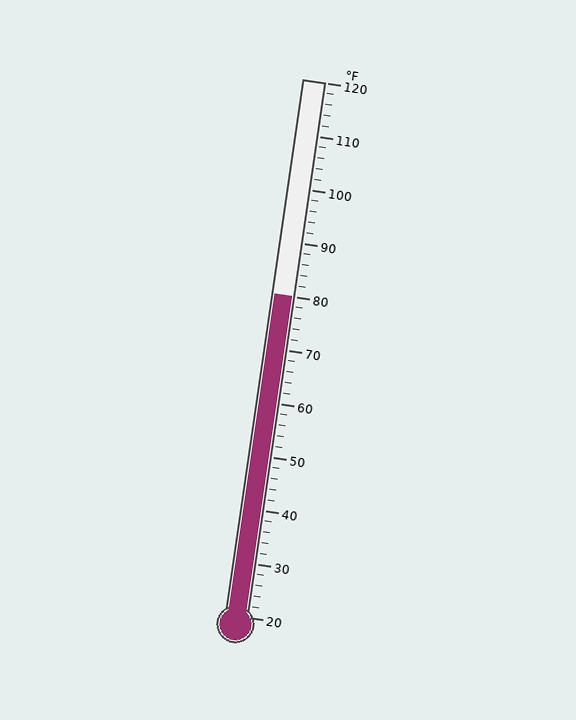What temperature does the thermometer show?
The thermometer shows approximately 80°F.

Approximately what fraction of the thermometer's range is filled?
The thermometer is filled to approximately 60% of its range.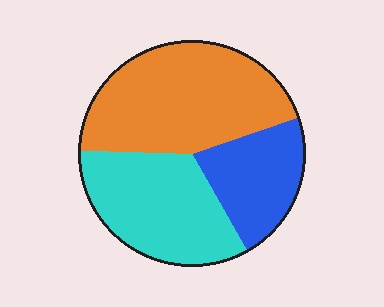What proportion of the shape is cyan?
Cyan takes up between a third and a half of the shape.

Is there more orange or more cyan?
Orange.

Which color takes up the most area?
Orange, at roughly 45%.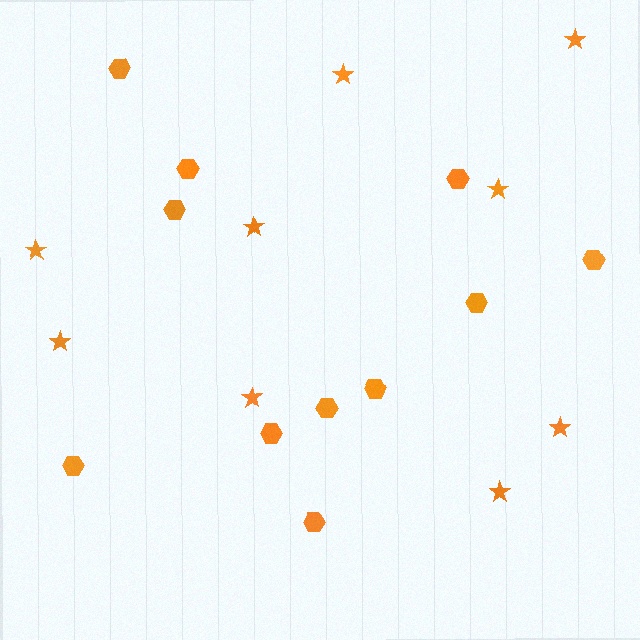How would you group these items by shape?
There are 2 groups: one group of stars (9) and one group of hexagons (11).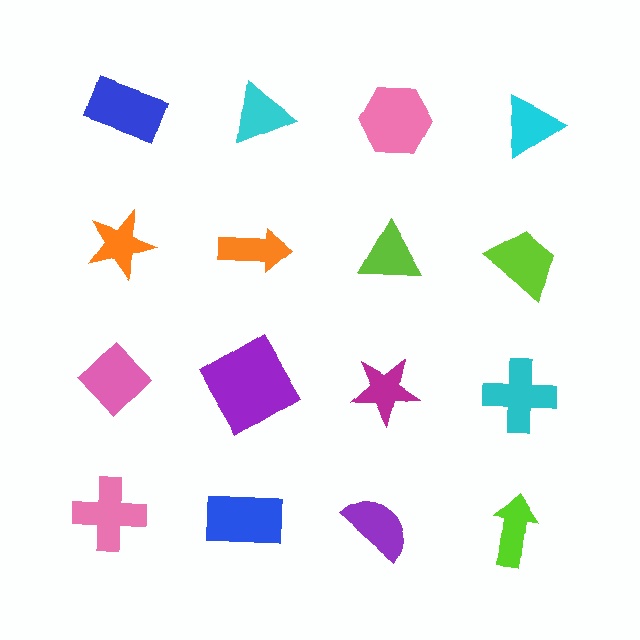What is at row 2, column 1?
An orange star.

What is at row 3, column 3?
A magenta star.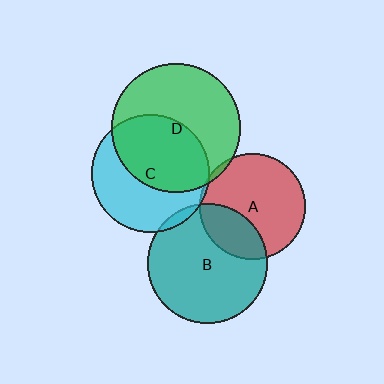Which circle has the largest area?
Circle D (green).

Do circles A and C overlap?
Yes.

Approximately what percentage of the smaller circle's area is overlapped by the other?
Approximately 5%.